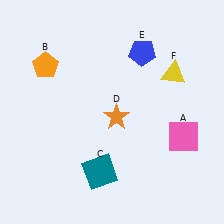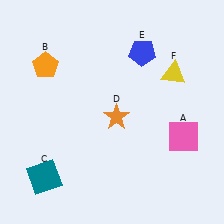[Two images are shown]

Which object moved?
The teal square (C) moved left.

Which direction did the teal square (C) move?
The teal square (C) moved left.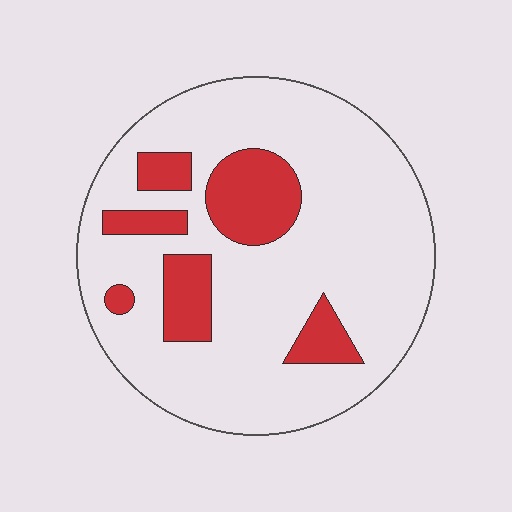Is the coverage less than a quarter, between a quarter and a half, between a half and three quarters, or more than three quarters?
Less than a quarter.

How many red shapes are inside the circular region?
6.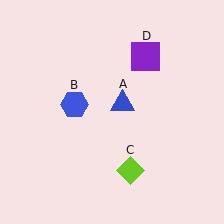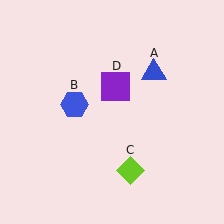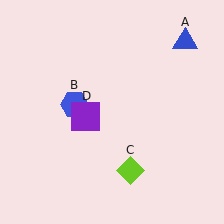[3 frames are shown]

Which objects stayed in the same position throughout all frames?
Blue hexagon (object B) and lime diamond (object C) remained stationary.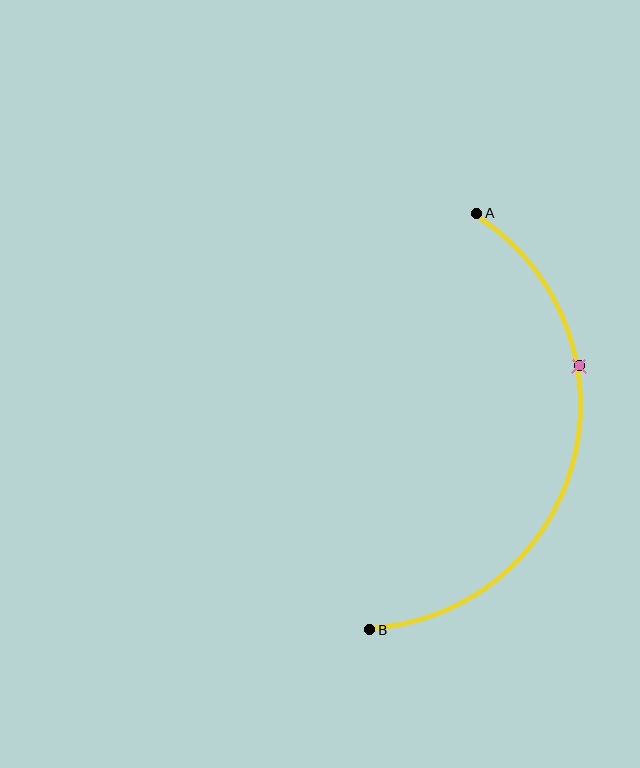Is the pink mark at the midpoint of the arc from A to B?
No. The pink mark lies on the arc but is closer to endpoint A. The arc midpoint would be at the point on the curve equidistant along the arc from both A and B.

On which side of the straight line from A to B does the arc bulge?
The arc bulges to the right of the straight line connecting A and B.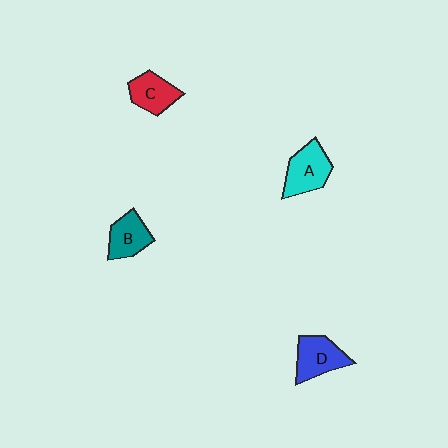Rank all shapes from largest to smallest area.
From largest to smallest: A (cyan), D (blue), B (teal), C (red).